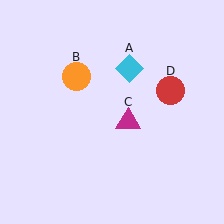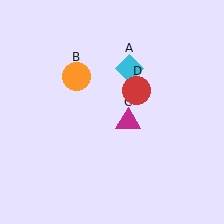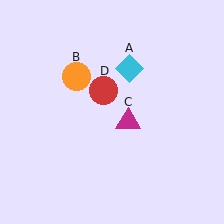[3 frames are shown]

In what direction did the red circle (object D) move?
The red circle (object D) moved left.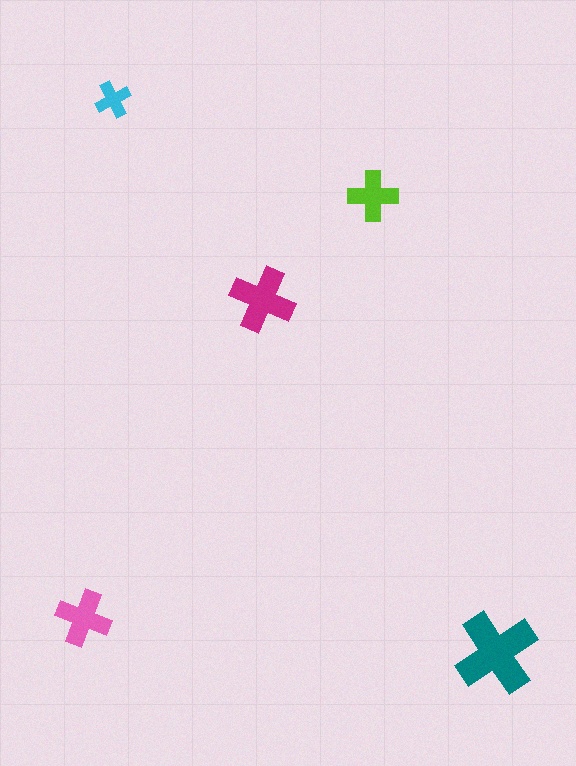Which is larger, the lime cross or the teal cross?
The teal one.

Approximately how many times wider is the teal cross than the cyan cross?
About 2.5 times wider.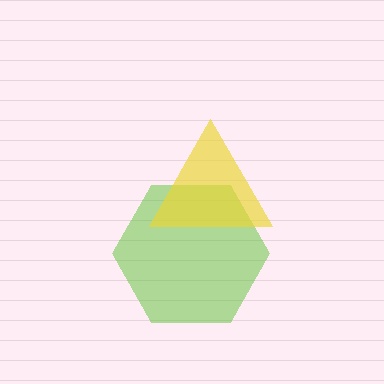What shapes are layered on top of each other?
The layered shapes are: a lime hexagon, a yellow triangle.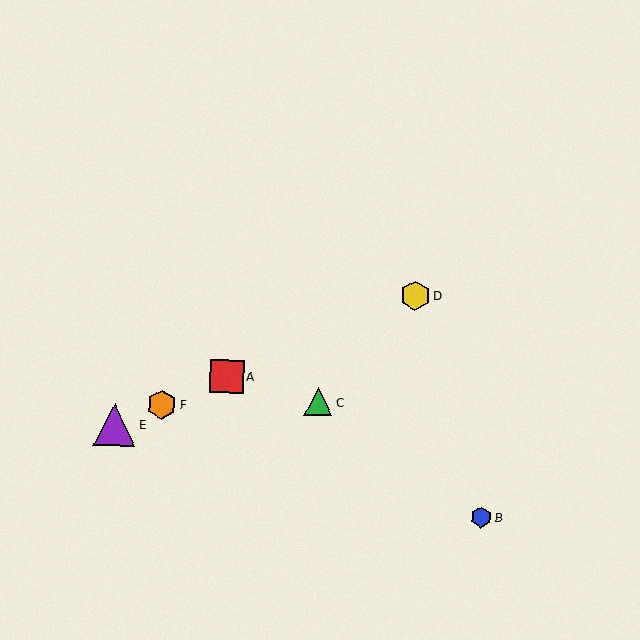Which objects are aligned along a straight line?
Objects A, D, E, F are aligned along a straight line.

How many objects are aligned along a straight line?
4 objects (A, D, E, F) are aligned along a straight line.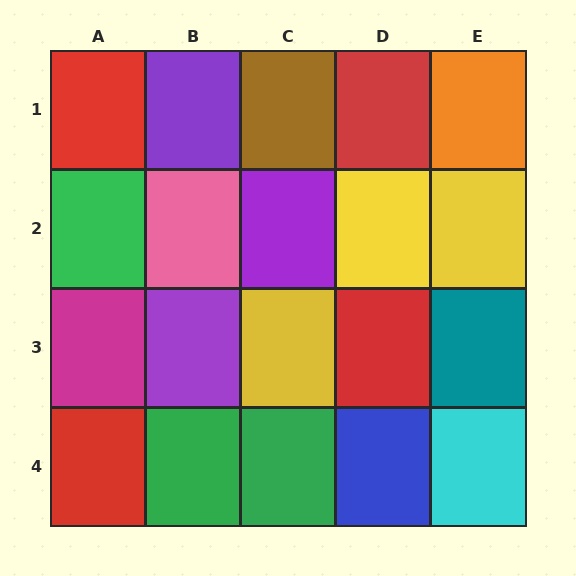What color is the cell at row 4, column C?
Green.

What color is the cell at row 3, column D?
Red.